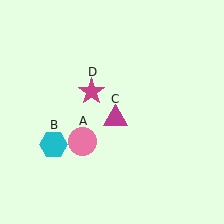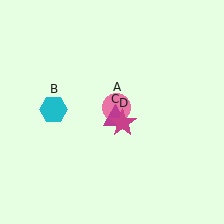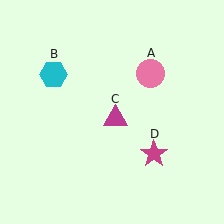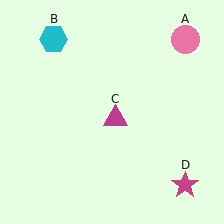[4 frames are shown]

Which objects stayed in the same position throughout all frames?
Magenta triangle (object C) remained stationary.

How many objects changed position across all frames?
3 objects changed position: pink circle (object A), cyan hexagon (object B), magenta star (object D).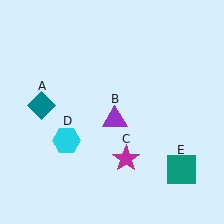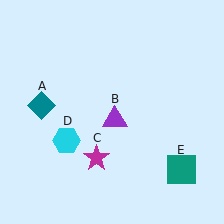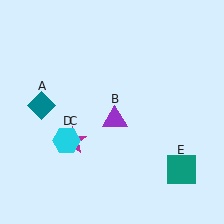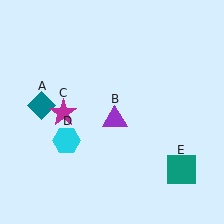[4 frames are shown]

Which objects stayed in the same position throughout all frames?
Teal diamond (object A) and purple triangle (object B) and cyan hexagon (object D) and teal square (object E) remained stationary.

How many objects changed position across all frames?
1 object changed position: magenta star (object C).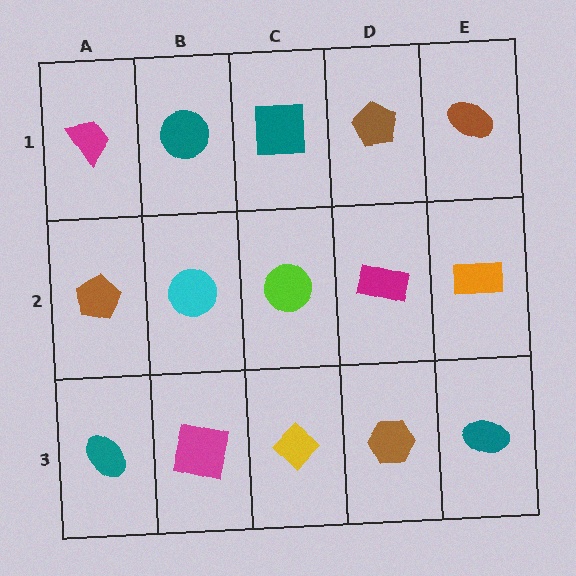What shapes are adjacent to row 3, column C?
A lime circle (row 2, column C), a magenta square (row 3, column B), a brown hexagon (row 3, column D).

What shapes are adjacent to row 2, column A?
A magenta trapezoid (row 1, column A), a teal ellipse (row 3, column A), a cyan circle (row 2, column B).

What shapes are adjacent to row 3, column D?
A magenta rectangle (row 2, column D), a yellow diamond (row 3, column C), a teal ellipse (row 3, column E).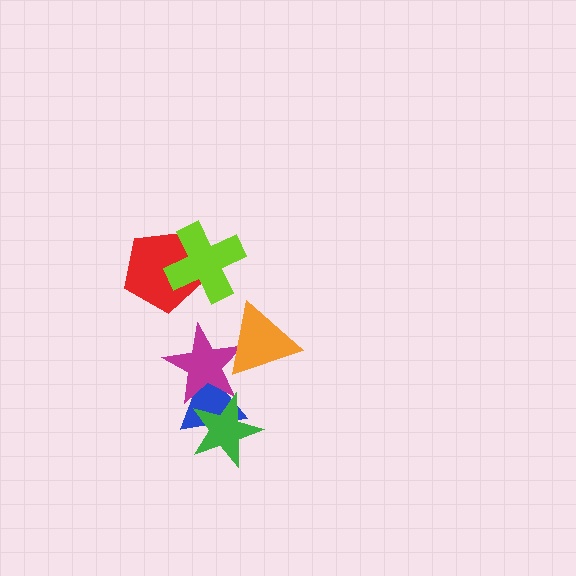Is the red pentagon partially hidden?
Yes, it is partially covered by another shape.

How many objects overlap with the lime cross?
1 object overlaps with the lime cross.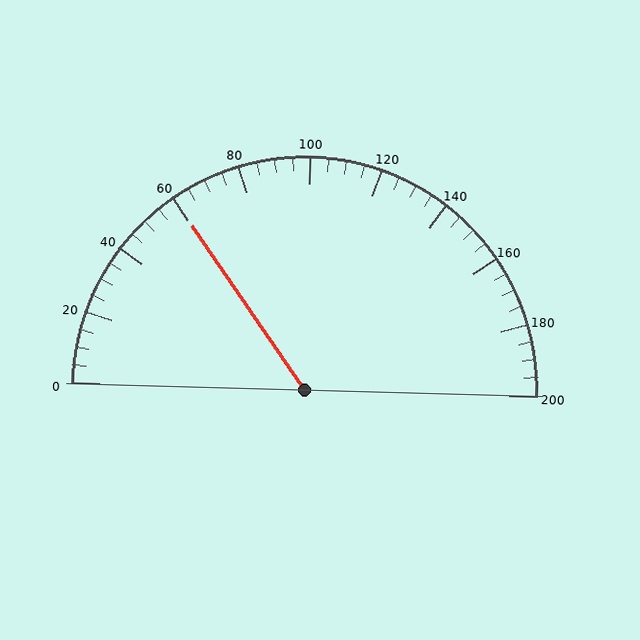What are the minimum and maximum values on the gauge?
The gauge ranges from 0 to 200.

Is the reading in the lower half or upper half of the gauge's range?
The reading is in the lower half of the range (0 to 200).